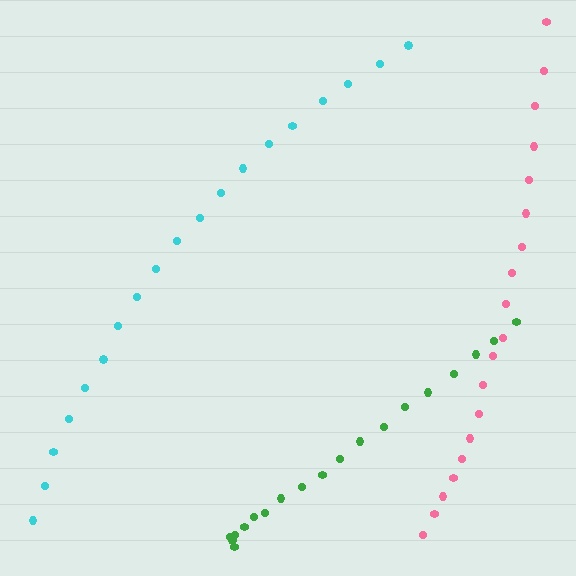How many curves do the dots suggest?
There are 3 distinct paths.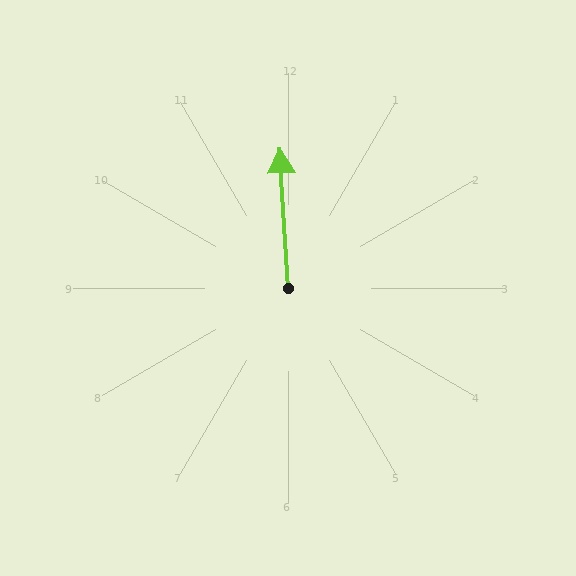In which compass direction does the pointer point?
North.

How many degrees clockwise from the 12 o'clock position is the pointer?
Approximately 357 degrees.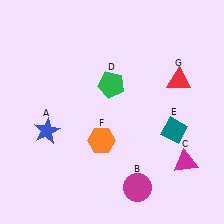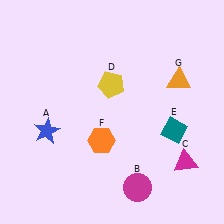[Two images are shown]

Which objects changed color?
D changed from green to yellow. G changed from red to orange.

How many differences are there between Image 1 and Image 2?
There are 2 differences between the two images.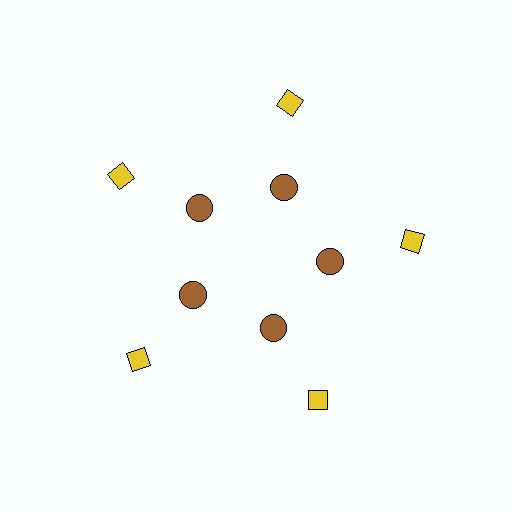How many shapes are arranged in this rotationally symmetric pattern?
There are 10 shapes, arranged in 5 groups of 2.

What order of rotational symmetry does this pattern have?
This pattern has 5-fold rotational symmetry.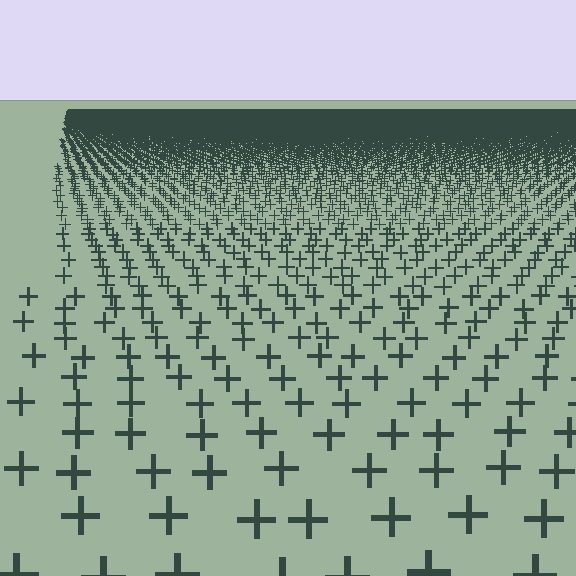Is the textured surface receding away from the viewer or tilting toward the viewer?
The surface is receding away from the viewer. Texture elements get smaller and denser toward the top.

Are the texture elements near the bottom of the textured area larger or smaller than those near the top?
Larger. Near the bottom, elements are closer to the viewer and appear at a bigger on-screen size.